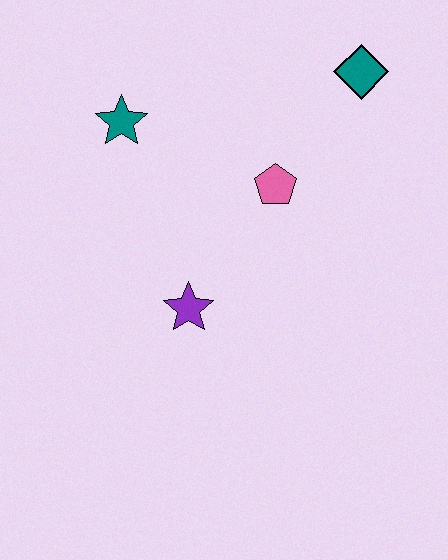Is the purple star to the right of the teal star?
Yes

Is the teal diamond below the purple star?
No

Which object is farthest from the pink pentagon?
The teal star is farthest from the pink pentagon.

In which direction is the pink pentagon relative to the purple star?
The pink pentagon is above the purple star.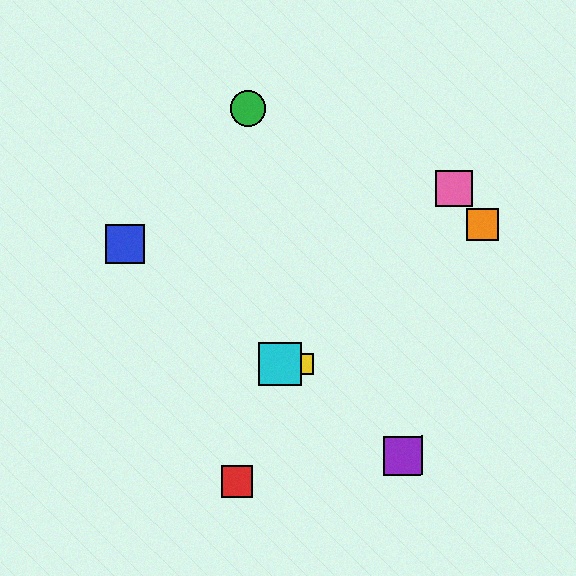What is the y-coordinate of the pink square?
The pink square is at y≈189.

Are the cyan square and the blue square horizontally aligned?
No, the cyan square is at y≈364 and the blue square is at y≈244.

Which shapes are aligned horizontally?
The yellow square, the cyan square are aligned horizontally.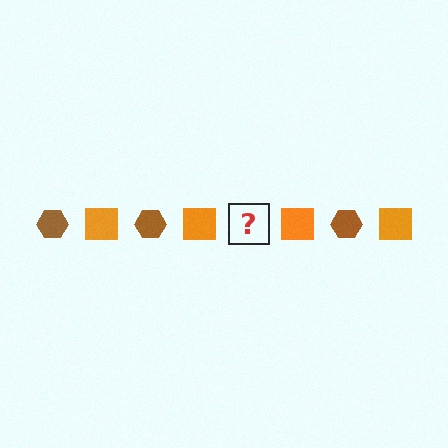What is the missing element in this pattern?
The missing element is a brown hexagon.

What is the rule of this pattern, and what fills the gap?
The rule is that the pattern alternates between brown hexagon and orange square. The gap should be filled with a brown hexagon.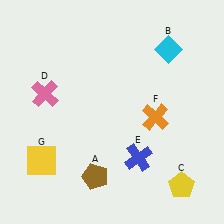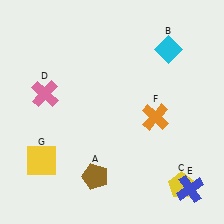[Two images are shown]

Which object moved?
The blue cross (E) moved right.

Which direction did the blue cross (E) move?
The blue cross (E) moved right.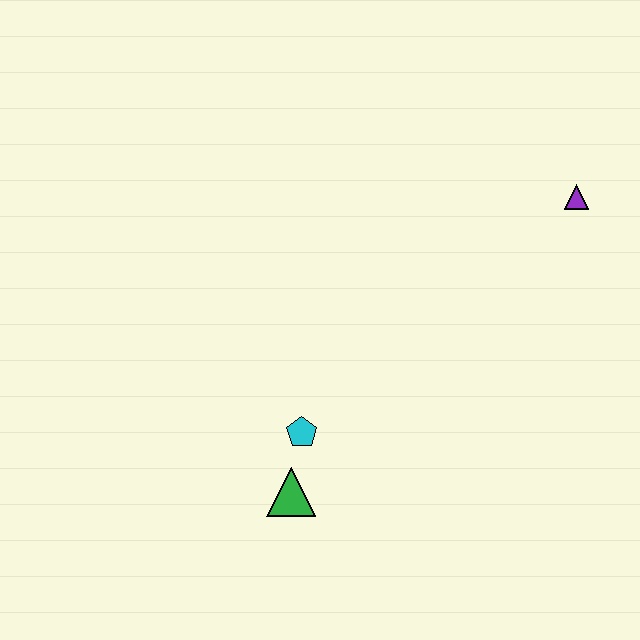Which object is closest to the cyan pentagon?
The green triangle is closest to the cyan pentagon.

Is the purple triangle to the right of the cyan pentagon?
Yes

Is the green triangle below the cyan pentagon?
Yes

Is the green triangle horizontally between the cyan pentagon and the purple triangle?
No